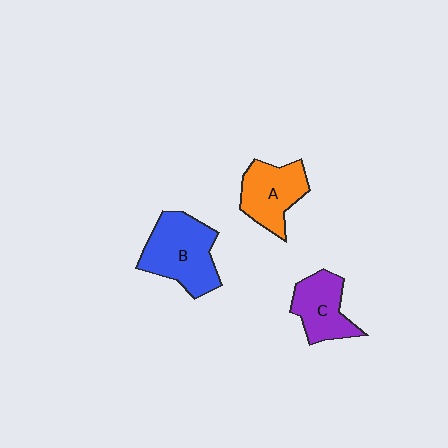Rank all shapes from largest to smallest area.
From largest to smallest: B (blue), A (orange), C (purple).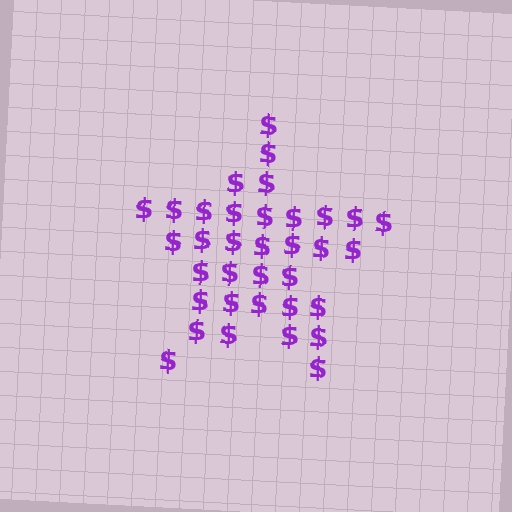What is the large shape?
The large shape is a star.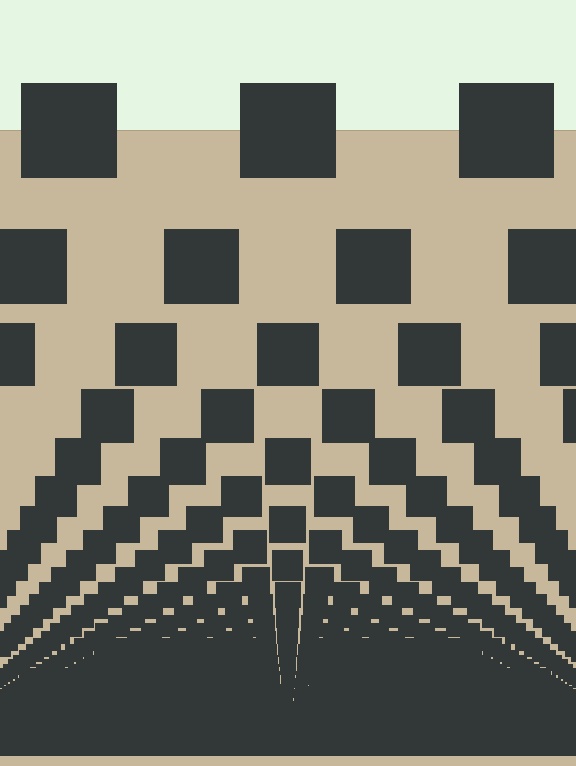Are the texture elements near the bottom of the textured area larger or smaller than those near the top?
Smaller. The gradient is inverted — elements near the bottom are smaller and denser.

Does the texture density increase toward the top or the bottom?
Density increases toward the bottom.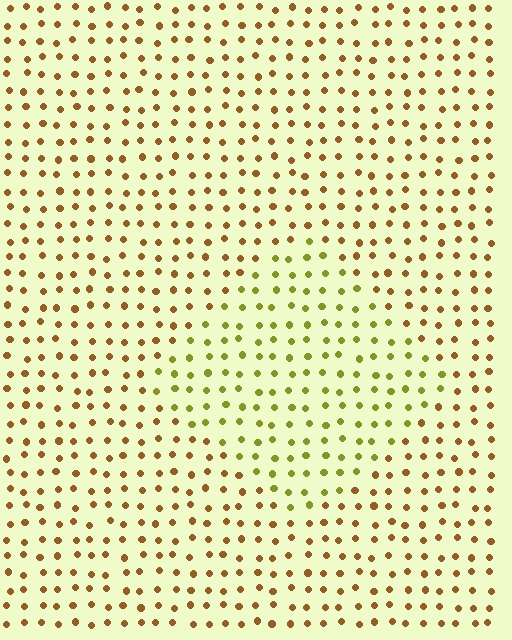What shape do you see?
I see a diamond.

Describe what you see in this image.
The image is filled with small brown elements in a uniform arrangement. A diamond-shaped region is visible where the elements are tinted to a slightly different hue, forming a subtle color boundary.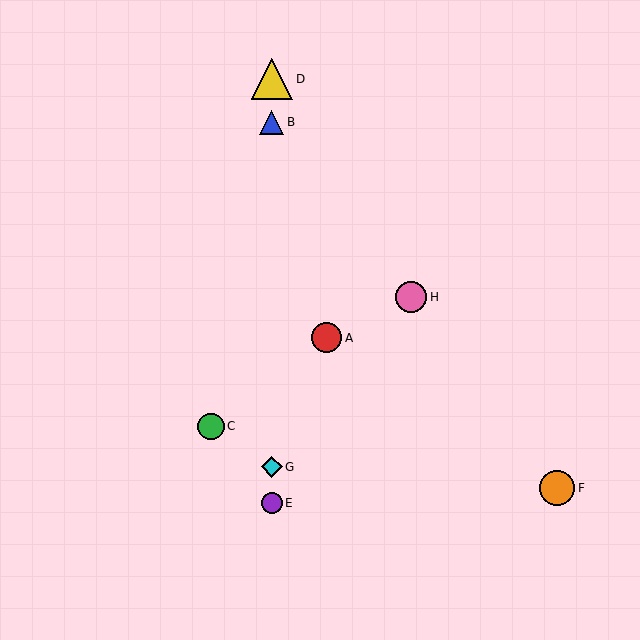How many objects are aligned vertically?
4 objects (B, D, E, G) are aligned vertically.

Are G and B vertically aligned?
Yes, both are at x≈272.